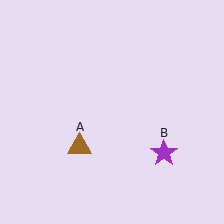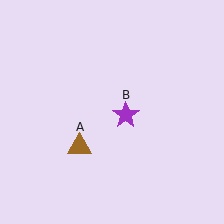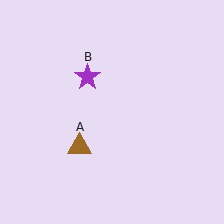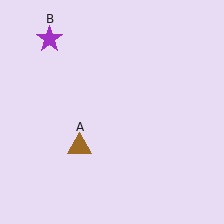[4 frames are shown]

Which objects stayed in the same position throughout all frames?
Brown triangle (object A) remained stationary.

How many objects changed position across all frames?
1 object changed position: purple star (object B).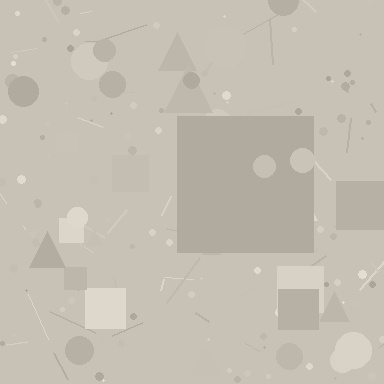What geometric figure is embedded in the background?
A square is embedded in the background.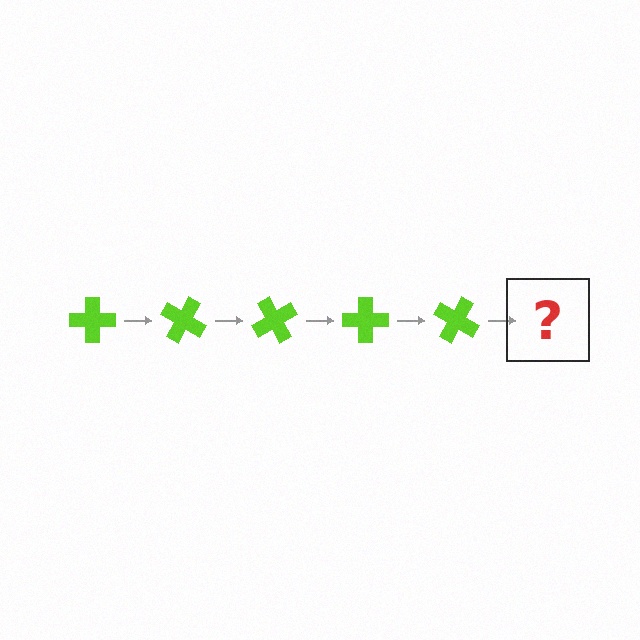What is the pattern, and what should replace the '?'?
The pattern is that the cross rotates 30 degrees each step. The '?' should be a lime cross rotated 150 degrees.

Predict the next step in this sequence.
The next step is a lime cross rotated 150 degrees.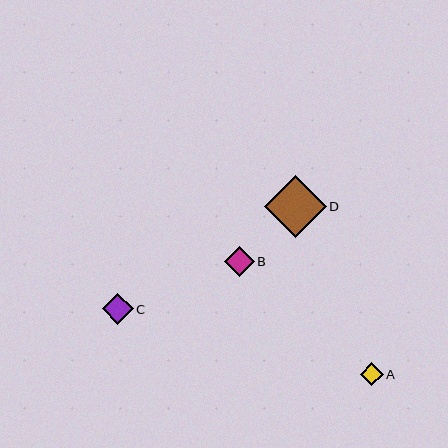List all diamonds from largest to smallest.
From largest to smallest: D, C, B, A.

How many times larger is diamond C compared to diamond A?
Diamond C is approximately 1.3 times the size of diamond A.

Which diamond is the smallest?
Diamond A is the smallest with a size of approximately 23 pixels.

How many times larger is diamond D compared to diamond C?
Diamond D is approximately 2.0 times the size of diamond C.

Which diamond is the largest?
Diamond D is the largest with a size of approximately 62 pixels.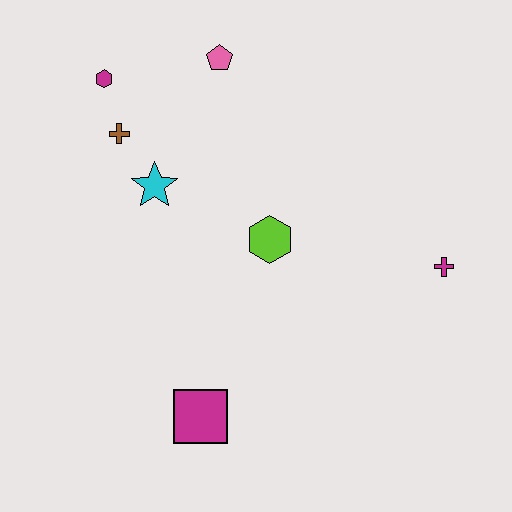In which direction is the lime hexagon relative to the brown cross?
The lime hexagon is to the right of the brown cross.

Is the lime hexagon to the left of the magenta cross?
Yes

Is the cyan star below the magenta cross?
No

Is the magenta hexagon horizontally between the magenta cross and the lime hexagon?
No